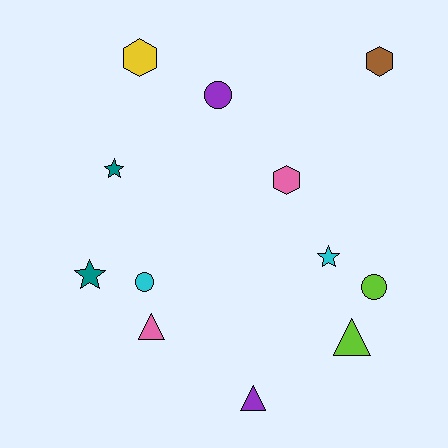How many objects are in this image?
There are 12 objects.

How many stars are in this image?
There are 3 stars.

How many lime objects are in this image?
There are 2 lime objects.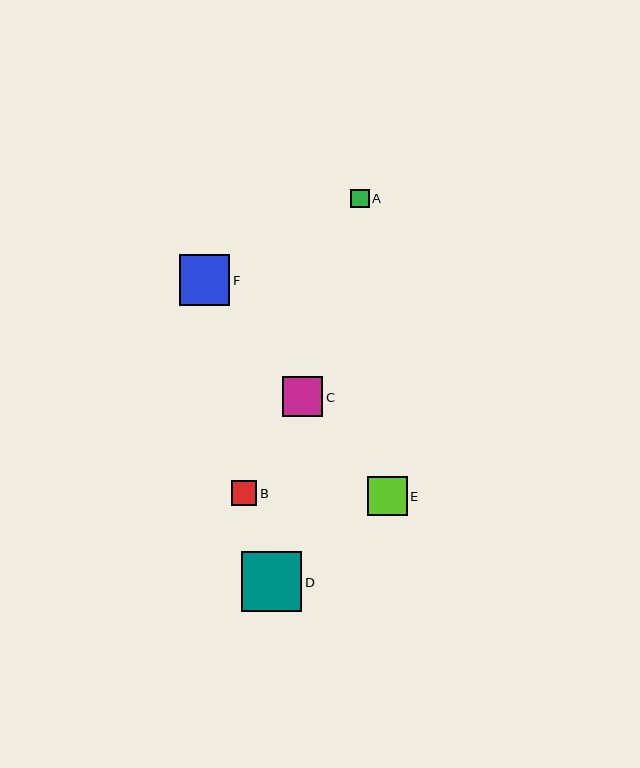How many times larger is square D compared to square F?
Square D is approximately 1.2 times the size of square F.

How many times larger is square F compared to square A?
Square F is approximately 2.8 times the size of square A.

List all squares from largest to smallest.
From largest to smallest: D, F, C, E, B, A.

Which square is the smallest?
Square A is the smallest with a size of approximately 18 pixels.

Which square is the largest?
Square D is the largest with a size of approximately 60 pixels.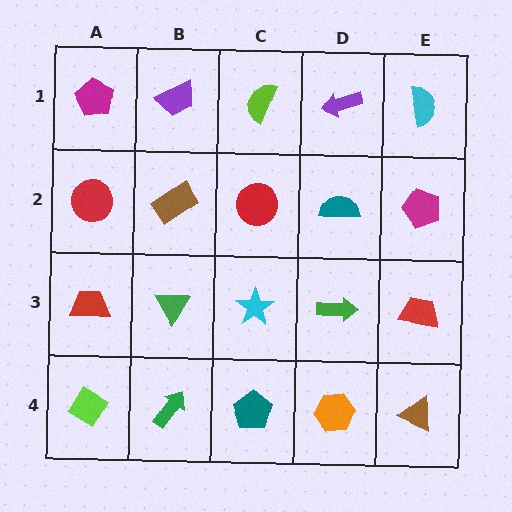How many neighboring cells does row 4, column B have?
3.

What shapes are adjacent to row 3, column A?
A red circle (row 2, column A), a lime diamond (row 4, column A), a green triangle (row 3, column B).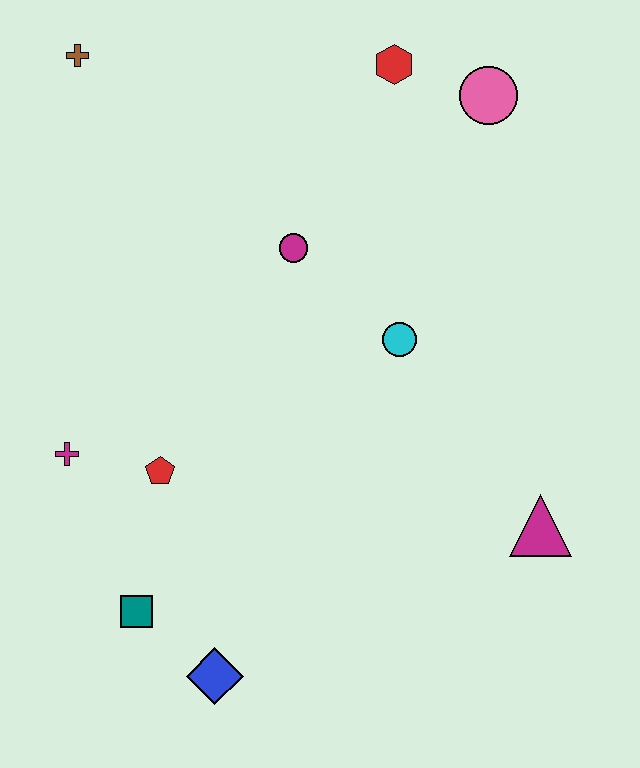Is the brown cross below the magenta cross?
No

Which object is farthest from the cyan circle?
The brown cross is farthest from the cyan circle.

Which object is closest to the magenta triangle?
The cyan circle is closest to the magenta triangle.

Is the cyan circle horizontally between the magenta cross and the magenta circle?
No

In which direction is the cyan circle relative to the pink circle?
The cyan circle is below the pink circle.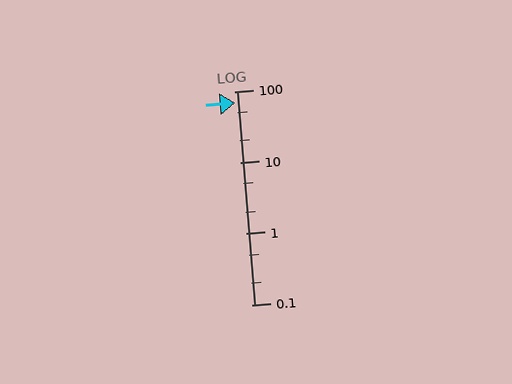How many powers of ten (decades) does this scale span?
The scale spans 3 decades, from 0.1 to 100.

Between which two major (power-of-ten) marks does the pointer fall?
The pointer is between 10 and 100.